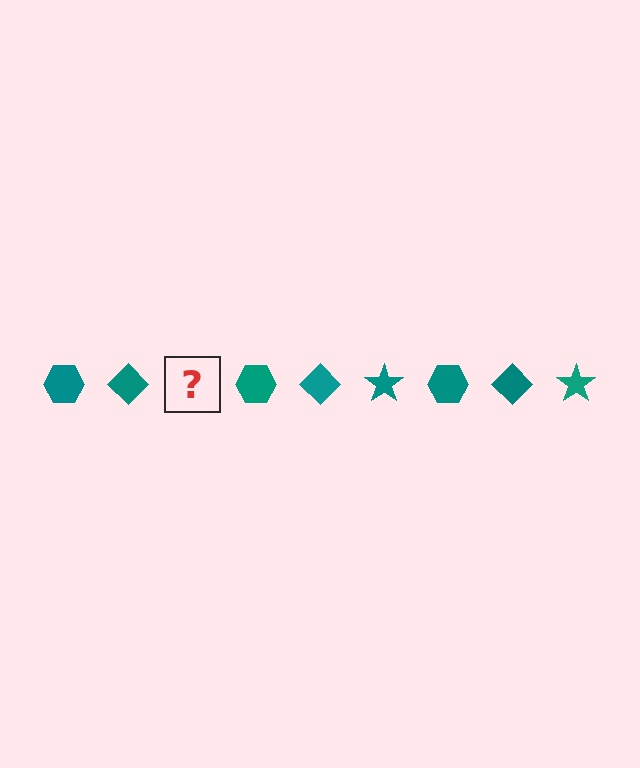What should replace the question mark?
The question mark should be replaced with a teal star.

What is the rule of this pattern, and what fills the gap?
The rule is that the pattern cycles through hexagon, diamond, star shapes in teal. The gap should be filled with a teal star.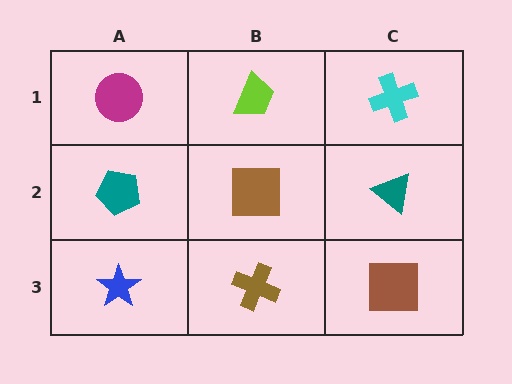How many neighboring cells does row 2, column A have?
3.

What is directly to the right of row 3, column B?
A brown square.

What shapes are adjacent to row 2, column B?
A lime trapezoid (row 1, column B), a brown cross (row 3, column B), a teal pentagon (row 2, column A), a teal triangle (row 2, column C).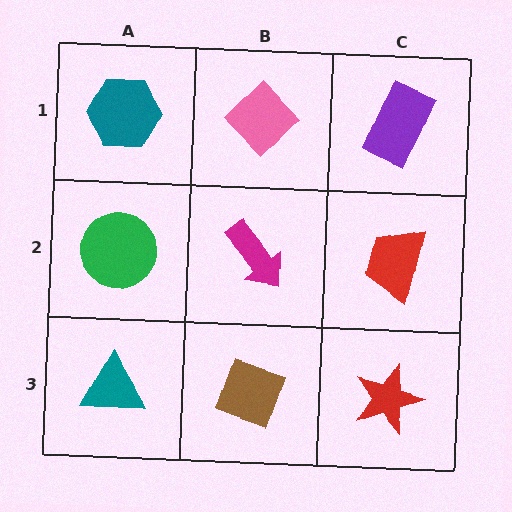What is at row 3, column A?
A teal triangle.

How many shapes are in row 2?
3 shapes.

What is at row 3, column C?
A red star.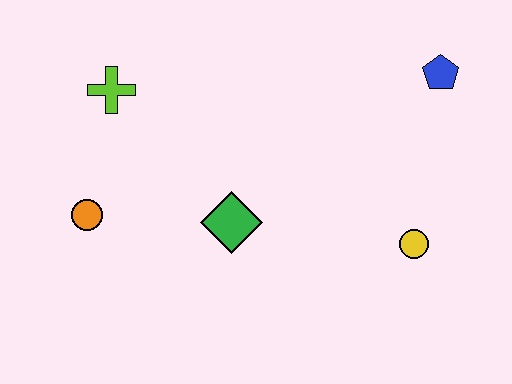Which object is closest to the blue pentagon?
The yellow circle is closest to the blue pentagon.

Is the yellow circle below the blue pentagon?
Yes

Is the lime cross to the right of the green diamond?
No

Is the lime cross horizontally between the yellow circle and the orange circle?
Yes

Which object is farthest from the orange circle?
The blue pentagon is farthest from the orange circle.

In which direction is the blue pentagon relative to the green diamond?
The blue pentagon is to the right of the green diamond.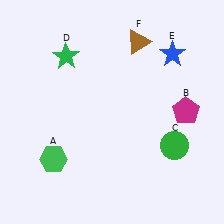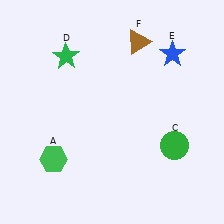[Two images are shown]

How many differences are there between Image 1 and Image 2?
There is 1 difference between the two images.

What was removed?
The magenta pentagon (B) was removed in Image 2.